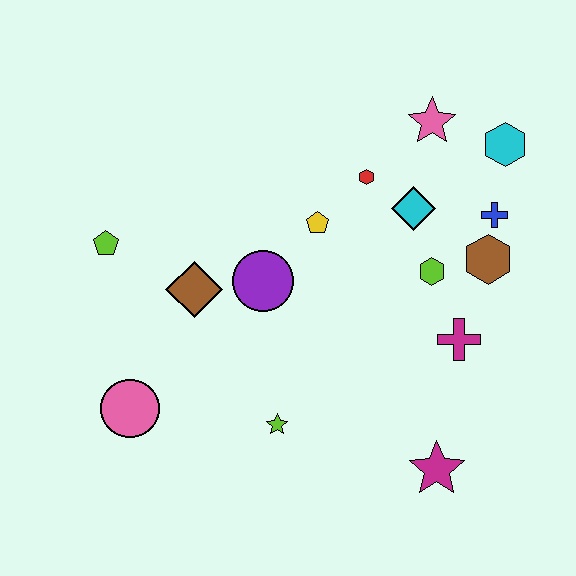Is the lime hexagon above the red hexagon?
No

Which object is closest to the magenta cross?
The lime hexagon is closest to the magenta cross.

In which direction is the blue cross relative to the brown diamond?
The blue cross is to the right of the brown diamond.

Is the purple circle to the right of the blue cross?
No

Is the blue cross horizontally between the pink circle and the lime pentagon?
No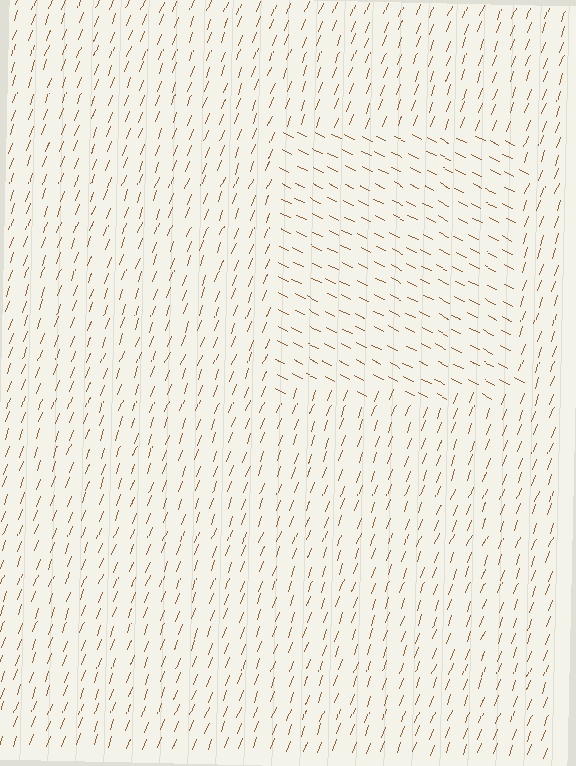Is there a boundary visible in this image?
Yes, there is a texture boundary formed by a change in line orientation.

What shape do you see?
I see a rectangle.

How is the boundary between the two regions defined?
The boundary is defined purely by a change in line orientation (approximately 84 degrees difference). All lines are the same color and thickness.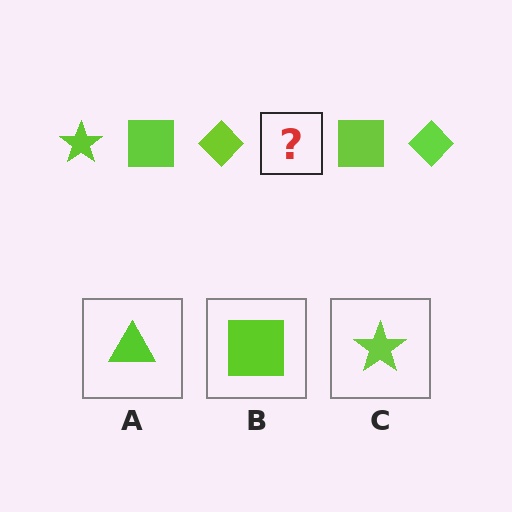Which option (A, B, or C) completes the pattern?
C.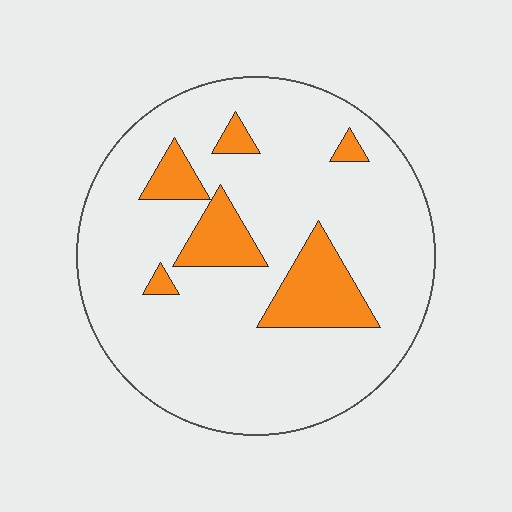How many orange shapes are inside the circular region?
6.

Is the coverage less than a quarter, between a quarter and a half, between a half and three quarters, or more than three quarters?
Less than a quarter.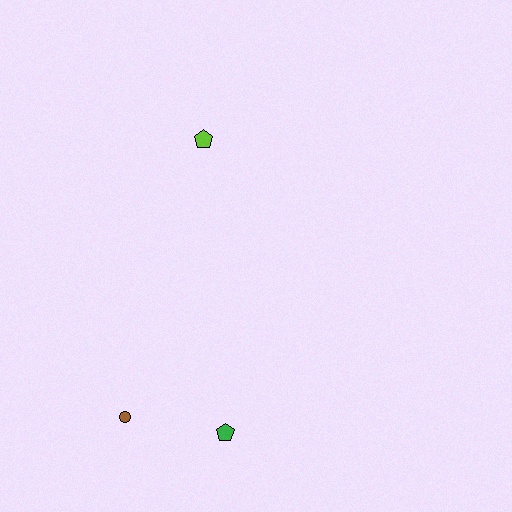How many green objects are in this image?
There is 1 green object.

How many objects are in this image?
There are 3 objects.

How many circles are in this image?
There is 1 circle.